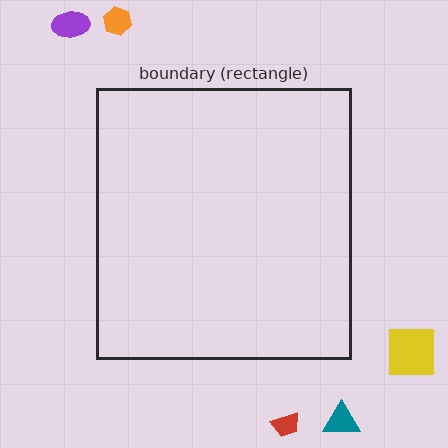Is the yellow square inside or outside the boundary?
Outside.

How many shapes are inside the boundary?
0 inside, 5 outside.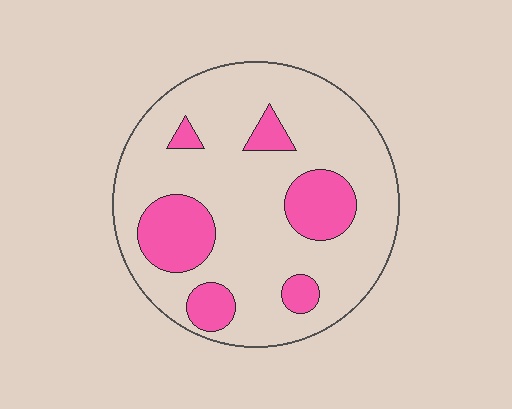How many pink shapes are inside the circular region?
6.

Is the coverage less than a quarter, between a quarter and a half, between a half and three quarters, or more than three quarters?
Less than a quarter.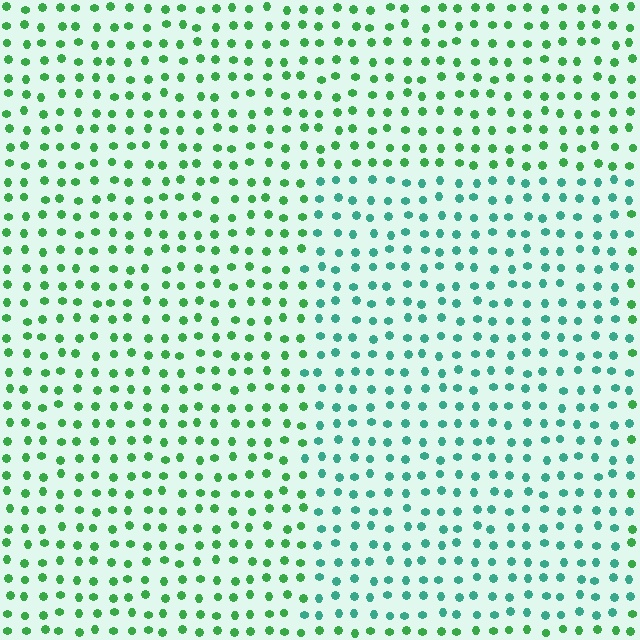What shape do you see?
I see a rectangle.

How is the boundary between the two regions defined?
The boundary is defined purely by a slight shift in hue (about 37 degrees). Spacing, size, and orientation are identical on both sides.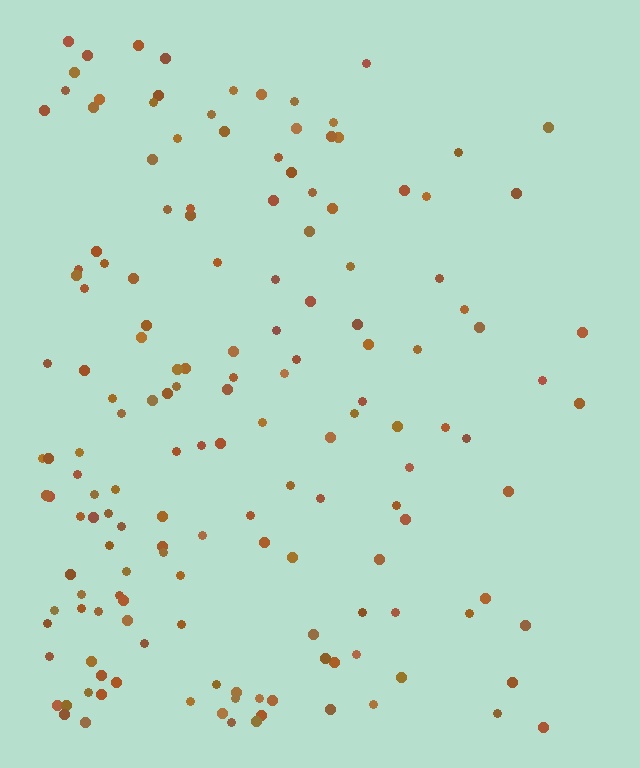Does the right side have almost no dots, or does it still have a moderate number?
Still a moderate number, just noticeably fewer than the left.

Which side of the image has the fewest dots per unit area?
The right.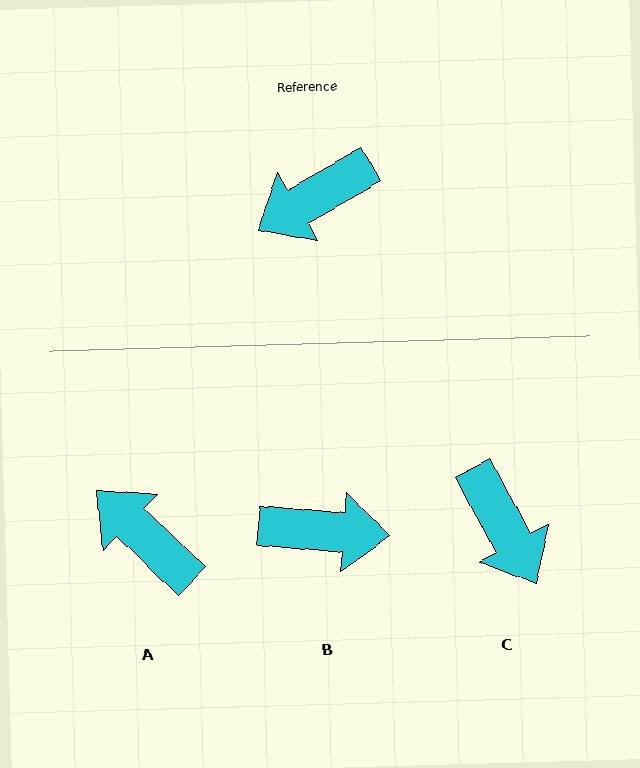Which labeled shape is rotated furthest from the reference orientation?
B, about 145 degrees away.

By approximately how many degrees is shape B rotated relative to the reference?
Approximately 145 degrees counter-clockwise.